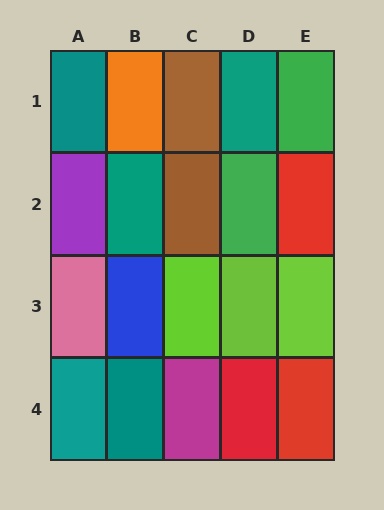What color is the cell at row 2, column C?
Brown.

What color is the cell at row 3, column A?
Pink.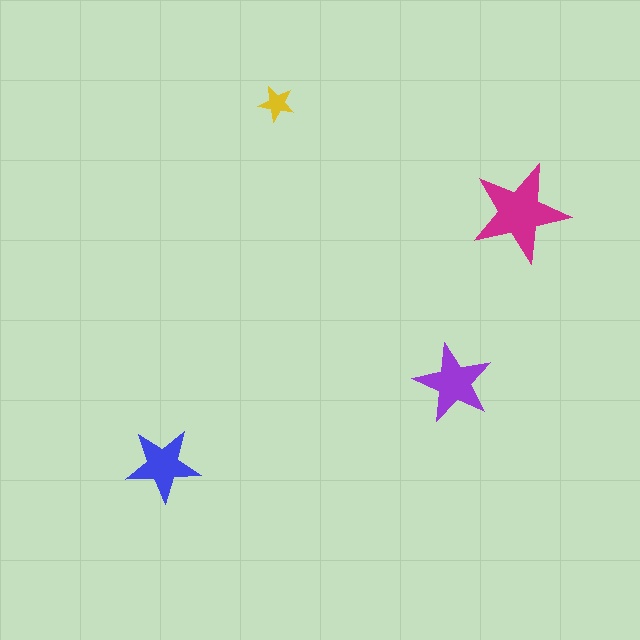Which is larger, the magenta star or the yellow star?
The magenta one.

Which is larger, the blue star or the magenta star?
The magenta one.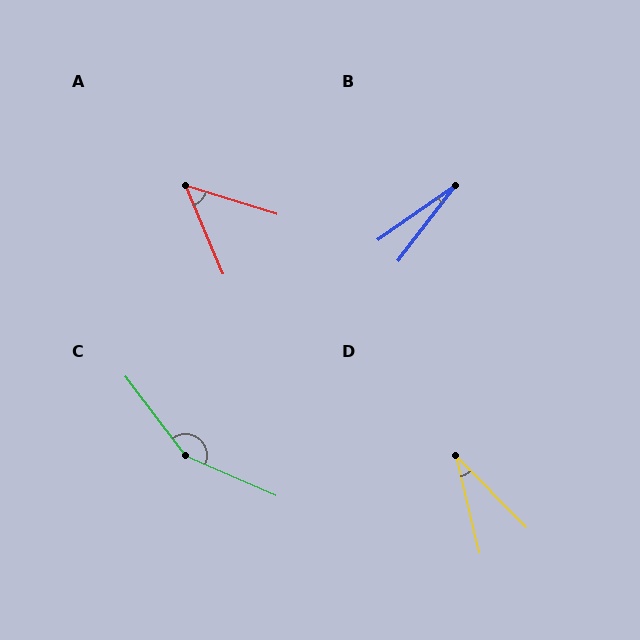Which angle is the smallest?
B, at approximately 17 degrees.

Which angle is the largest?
C, at approximately 151 degrees.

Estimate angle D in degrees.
Approximately 31 degrees.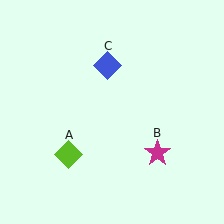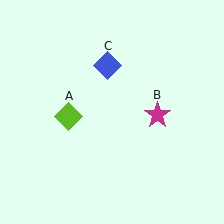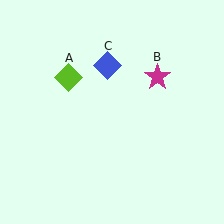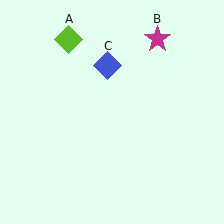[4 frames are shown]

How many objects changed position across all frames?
2 objects changed position: lime diamond (object A), magenta star (object B).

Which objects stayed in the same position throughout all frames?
Blue diamond (object C) remained stationary.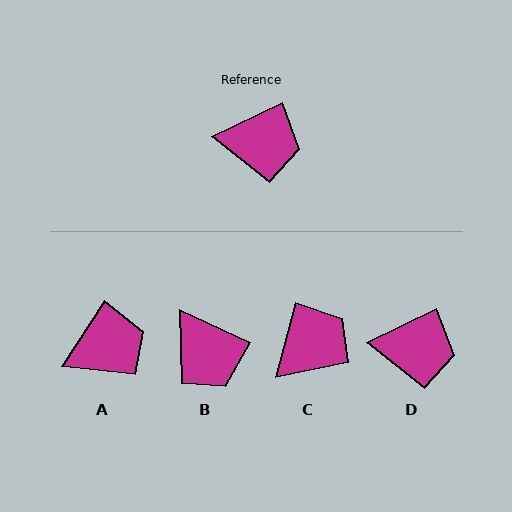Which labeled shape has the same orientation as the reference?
D.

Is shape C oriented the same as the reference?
No, it is off by about 50 degrees.